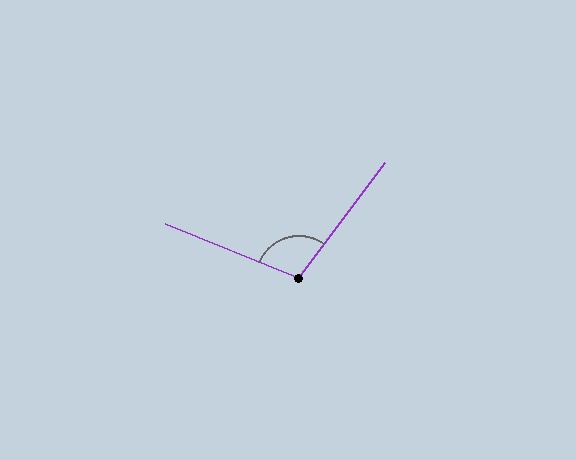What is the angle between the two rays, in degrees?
Approximately 104 degrees.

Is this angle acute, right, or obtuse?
It is obtuse.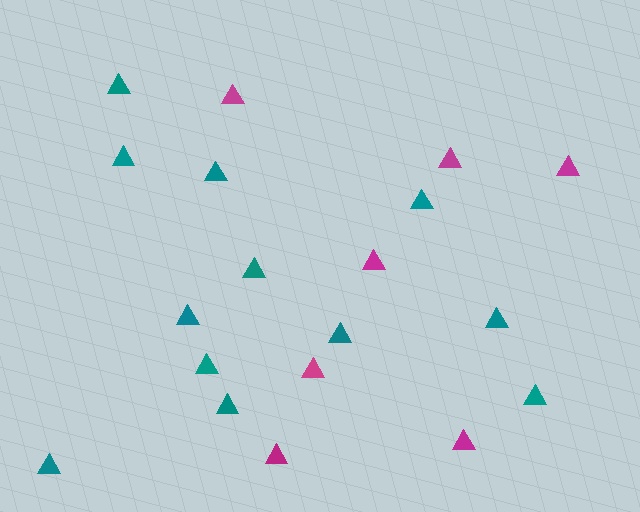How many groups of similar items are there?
There are 2 groups: one group of teal triangles (12) and one group of magenta triangles (7).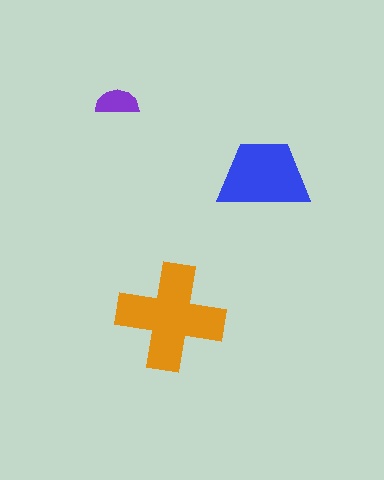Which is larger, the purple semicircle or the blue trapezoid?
The blue trapezoid.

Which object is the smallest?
The purple semicircle.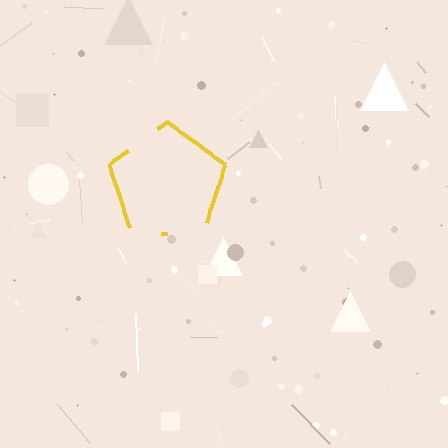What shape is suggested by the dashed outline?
The dashed outline suggests a pentagon.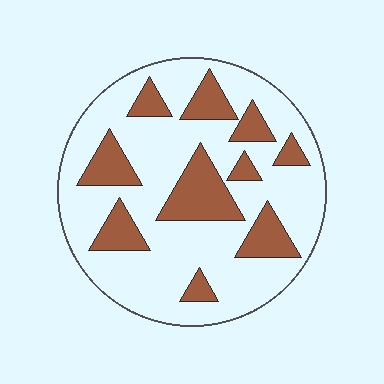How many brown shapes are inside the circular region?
10.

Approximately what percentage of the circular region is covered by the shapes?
Approximately 25%.